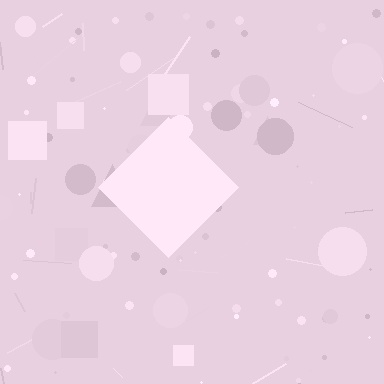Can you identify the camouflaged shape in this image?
The camouflaged shape is a diamond.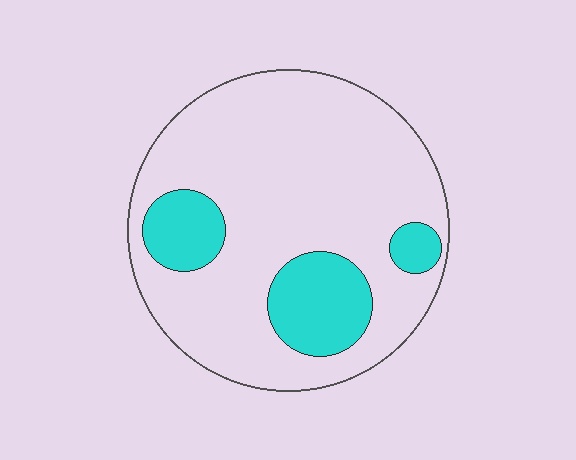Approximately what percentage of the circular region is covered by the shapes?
Approximately 20%.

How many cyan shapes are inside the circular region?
3.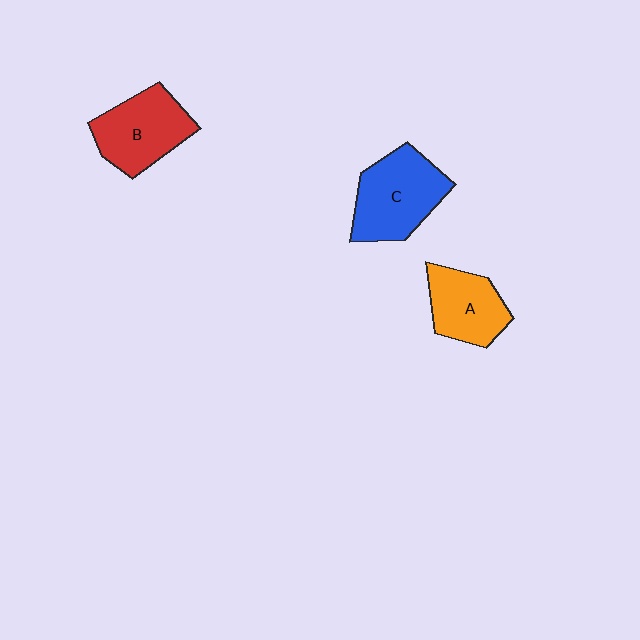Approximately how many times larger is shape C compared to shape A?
Approximately 1.3 times.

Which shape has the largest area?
Shape C (blue).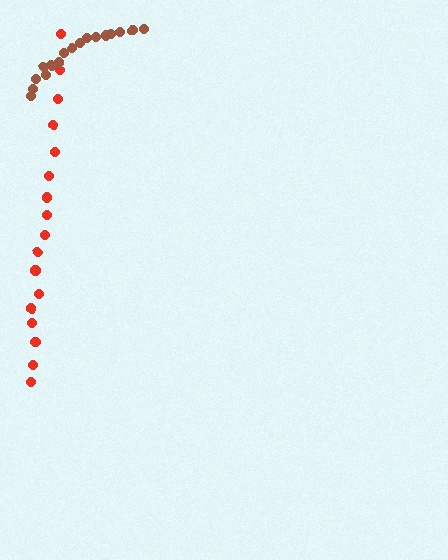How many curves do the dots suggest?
There are 2 distinct paths.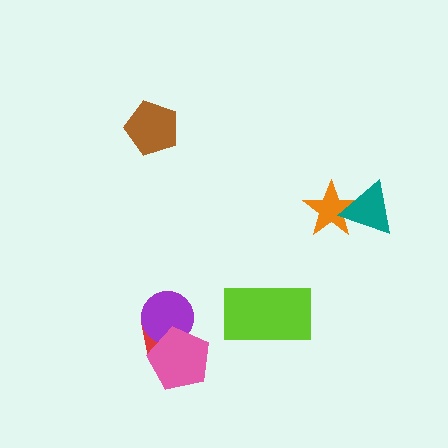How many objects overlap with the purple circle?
2 objects overlap with the purple circle.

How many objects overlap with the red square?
2 objects overlap with the red square.